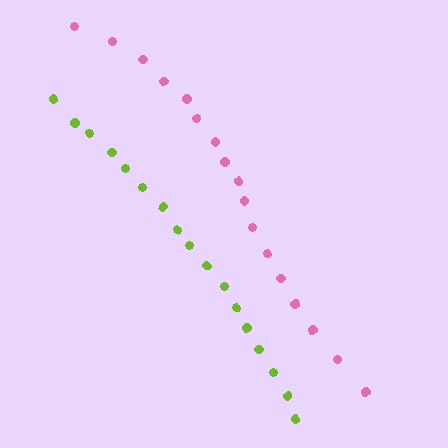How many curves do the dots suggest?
There are 2 distinct paths.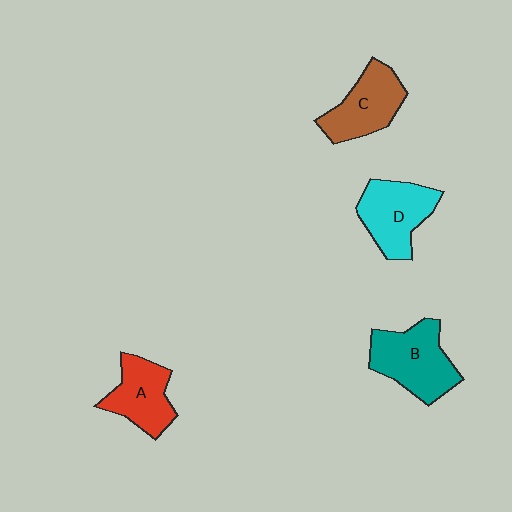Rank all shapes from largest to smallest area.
From largest to smallest: B (teal), D (cyan), C (brown), A (red).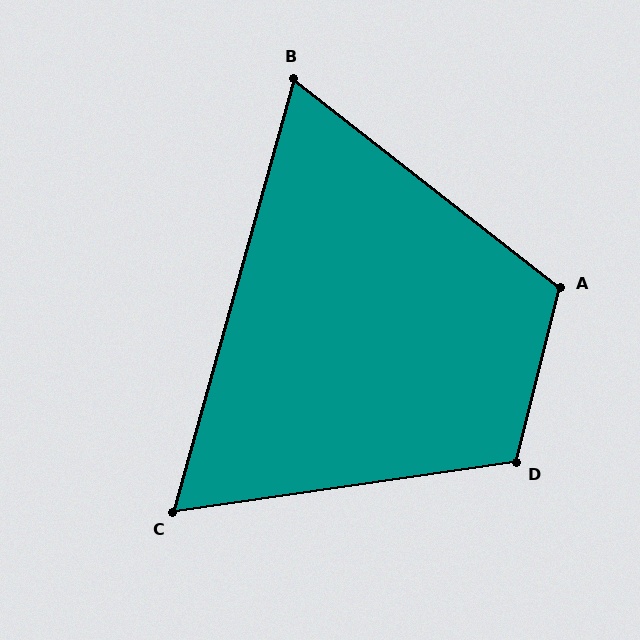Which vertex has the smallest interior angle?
C, at approximately 66 degrees.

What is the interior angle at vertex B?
Approximately 68 degrees (acute).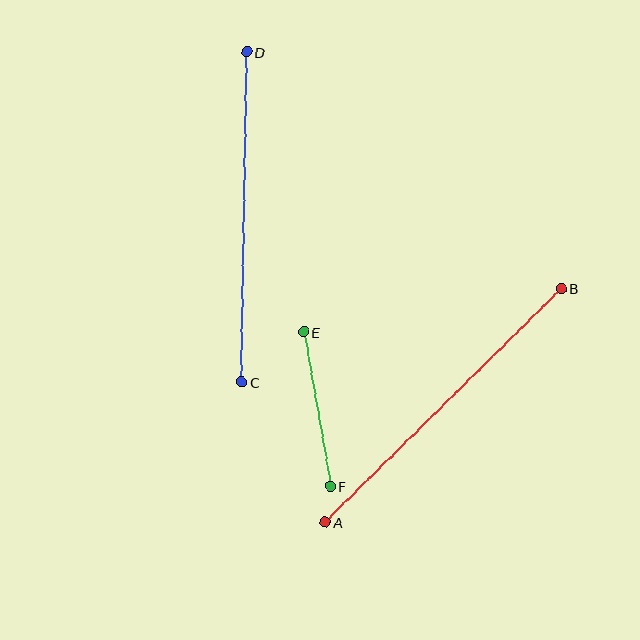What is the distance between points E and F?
The distance is approximately 157 pixels.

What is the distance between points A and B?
The distance is approximately 332 pixels.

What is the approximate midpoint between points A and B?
The midpoint is at approximately (443, 405) pixels.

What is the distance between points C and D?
The distance is approximately 330 pixels.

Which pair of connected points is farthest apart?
Points A and B are farthest apart.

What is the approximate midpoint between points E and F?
The midpoint is at approximately (317, 409) pixels.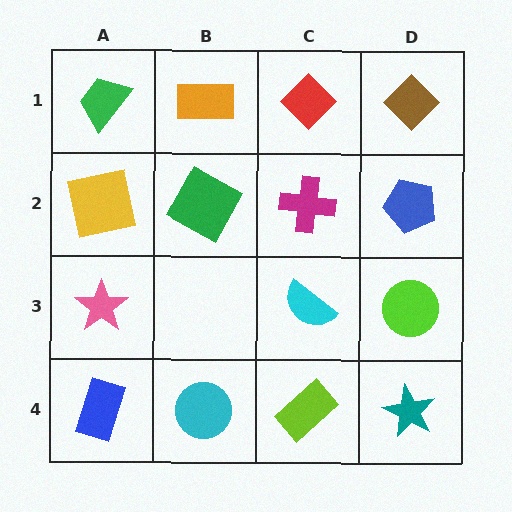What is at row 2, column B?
A green square.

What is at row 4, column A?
A blue rectangle.